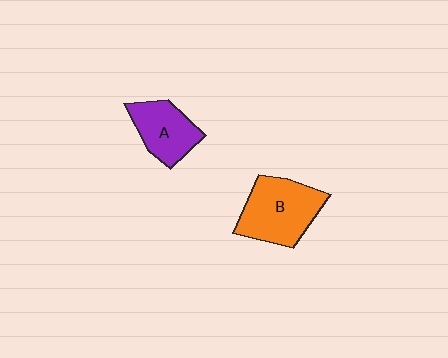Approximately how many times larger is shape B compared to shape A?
Approximately 1.4 times.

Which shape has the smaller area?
Shape A (purple).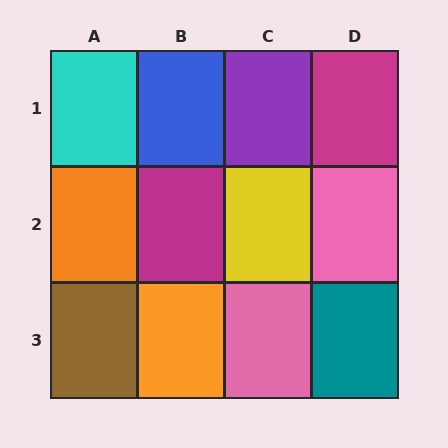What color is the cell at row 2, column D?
Pink.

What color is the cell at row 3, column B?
Orange.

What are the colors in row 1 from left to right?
Cyan, blue, purple, magenta.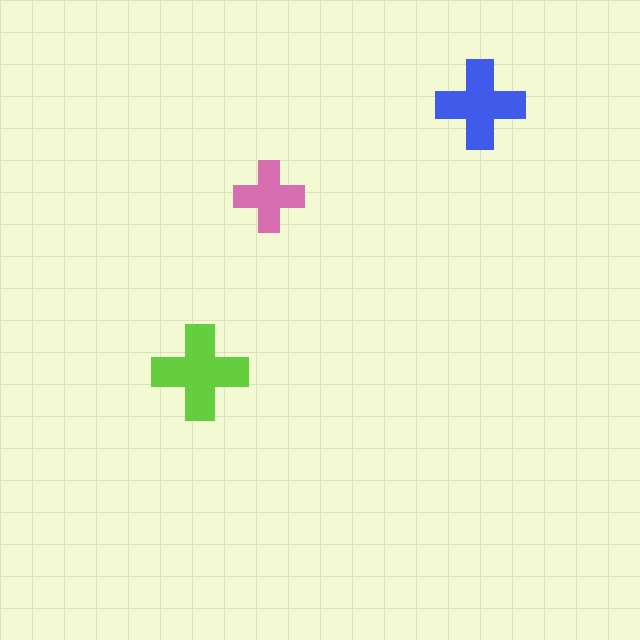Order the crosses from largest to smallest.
the lime one, the blue one, the pink one.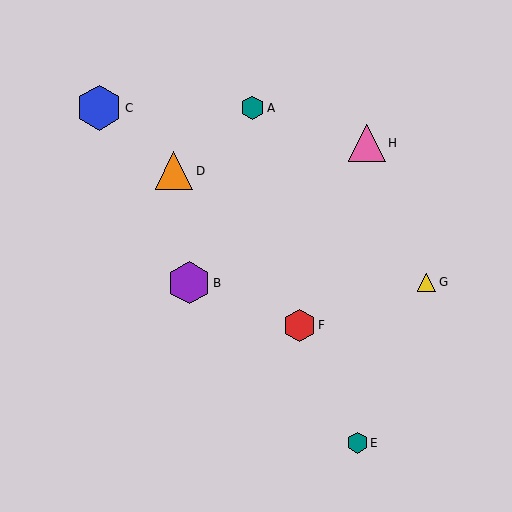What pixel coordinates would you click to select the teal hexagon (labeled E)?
Click at (357, 443) to select the teal hexagon E.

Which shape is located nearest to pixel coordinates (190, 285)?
The purple hexagon (labeled B) at (189, 283) is nearest to that location.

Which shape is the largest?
The blue hexagon (labeled C) is the largest.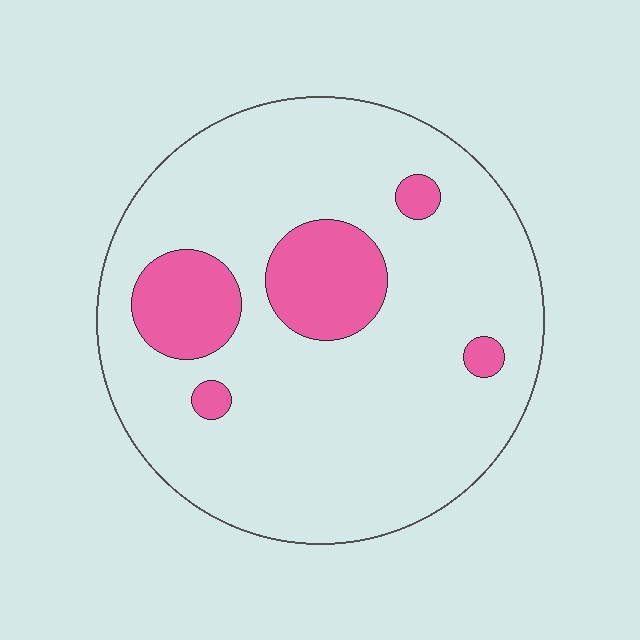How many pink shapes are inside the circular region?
5.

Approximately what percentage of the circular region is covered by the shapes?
Approximately 15%.